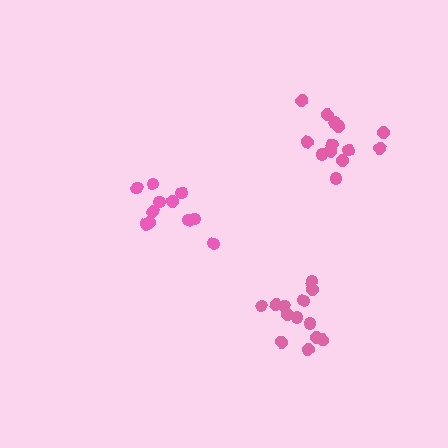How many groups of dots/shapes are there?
There are 3 groups.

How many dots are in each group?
Group 1: 11 dots, Group 2: 13 dots, Group 3: 13 dots (37 total).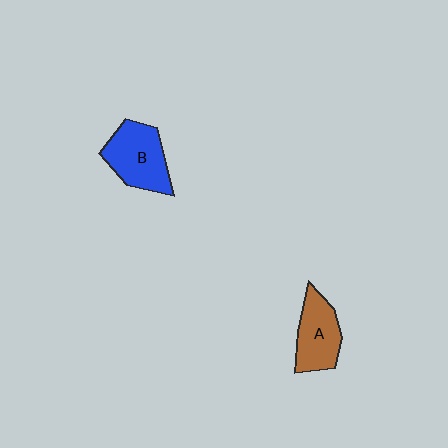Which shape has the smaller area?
Shape A (brown).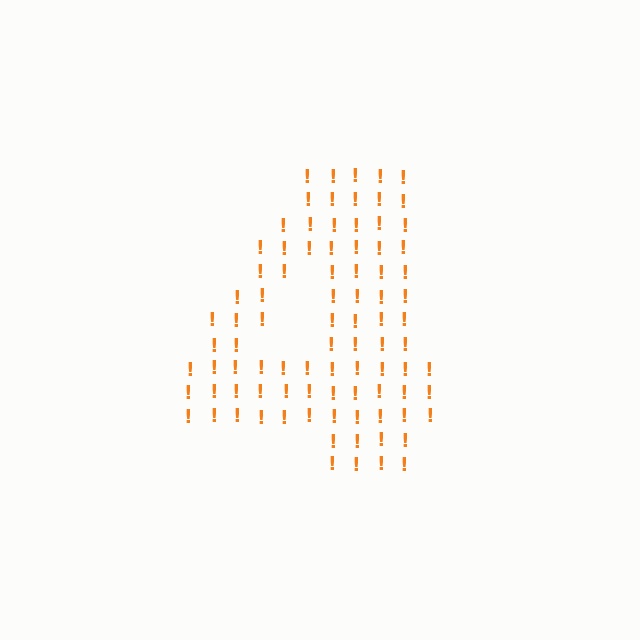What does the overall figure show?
The overall figure shows the digit 4.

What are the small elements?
The small elements are exclamation marks.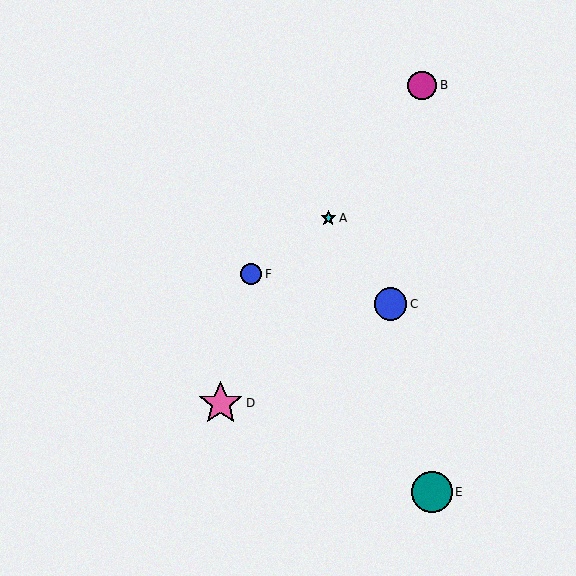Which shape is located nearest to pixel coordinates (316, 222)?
The cyan star (labeled A) at (328, 218) is nearest to that location.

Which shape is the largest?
The pink star (labeled D) is the largest.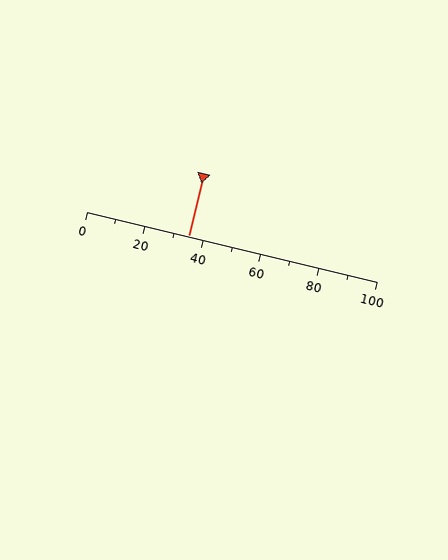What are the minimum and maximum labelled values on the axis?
The axis runs from 0 to 100.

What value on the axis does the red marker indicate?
The marker indicates approximately 35.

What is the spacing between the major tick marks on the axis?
The major ticks are spaced 20 apart.